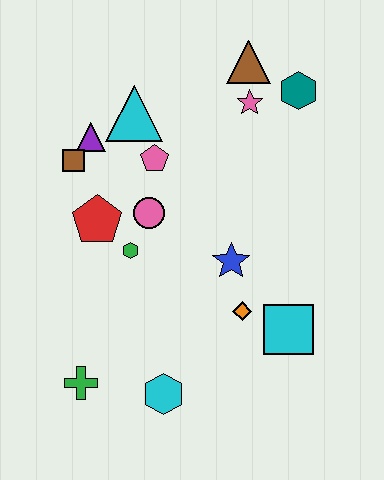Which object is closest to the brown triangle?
The pink star is closest to the brown triangle.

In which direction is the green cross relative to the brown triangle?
The green cross is below the brown triangle.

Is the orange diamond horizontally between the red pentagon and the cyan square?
Yes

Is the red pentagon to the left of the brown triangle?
Yes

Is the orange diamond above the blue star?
No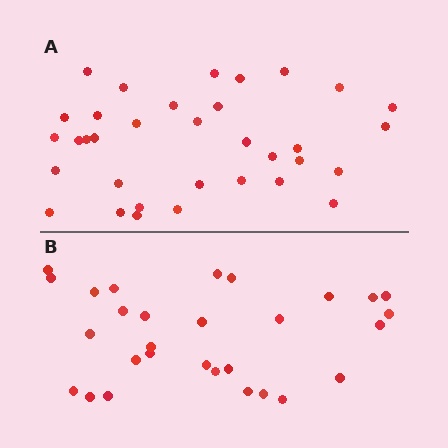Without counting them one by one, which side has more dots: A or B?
Region A (the top region) has more dots.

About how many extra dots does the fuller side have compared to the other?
Region A has about 5 more dots than region B.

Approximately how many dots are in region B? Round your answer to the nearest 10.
About 30 dots. (The exact count is 29, which rounds to 30.)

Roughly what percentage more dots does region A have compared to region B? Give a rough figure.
About 15% more.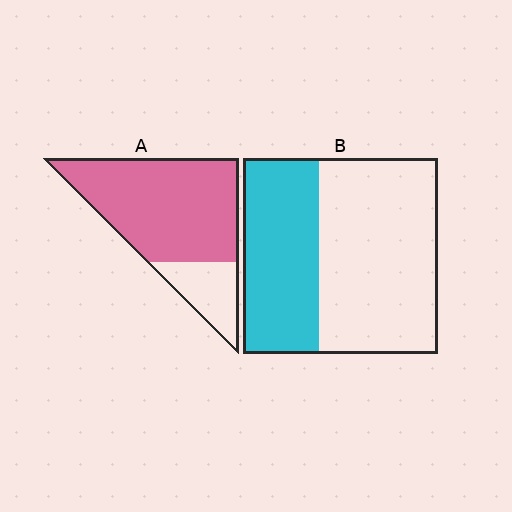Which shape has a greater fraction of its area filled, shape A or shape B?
Shape A.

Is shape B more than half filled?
No.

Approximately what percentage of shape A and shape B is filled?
A is approximately 80% and B is approximately 40%.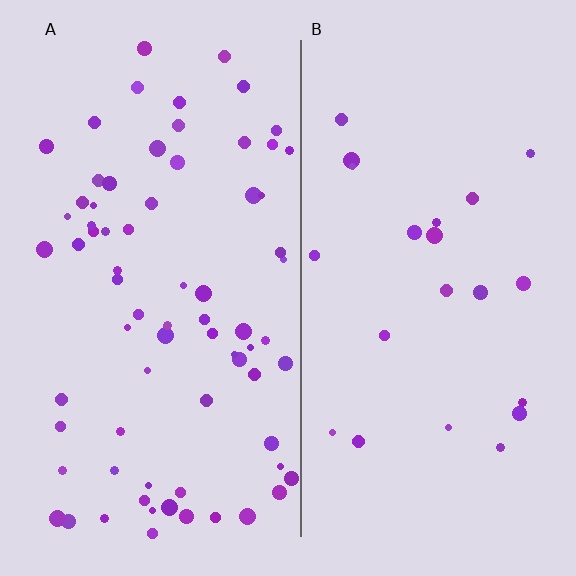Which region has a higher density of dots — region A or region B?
A (the left).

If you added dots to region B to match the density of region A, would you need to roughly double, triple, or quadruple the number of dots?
Approximately triple.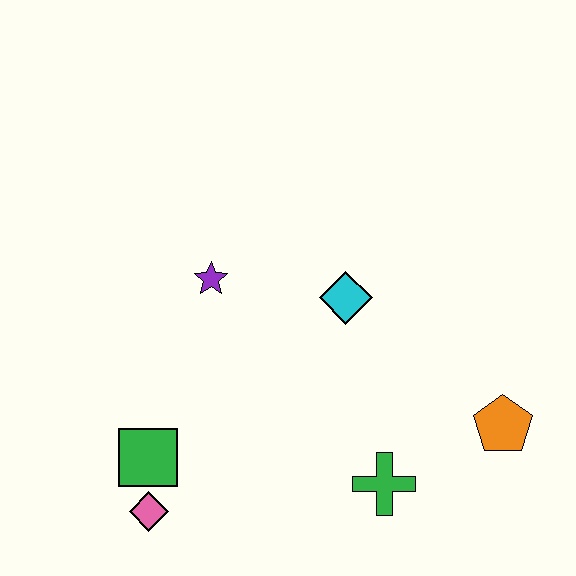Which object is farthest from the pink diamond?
The orange pentagon is farthest from the pink diamond.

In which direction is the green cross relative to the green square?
The green cross is to the right of the green square.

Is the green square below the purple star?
Yes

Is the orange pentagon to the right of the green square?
Yes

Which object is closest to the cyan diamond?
The purple star is closest to the cyan diamond.